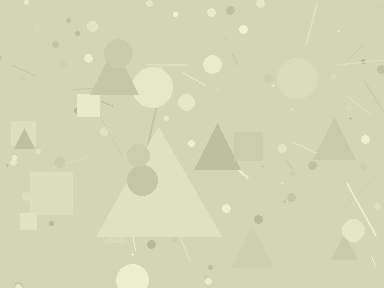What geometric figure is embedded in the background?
A triangle is embedded in the background.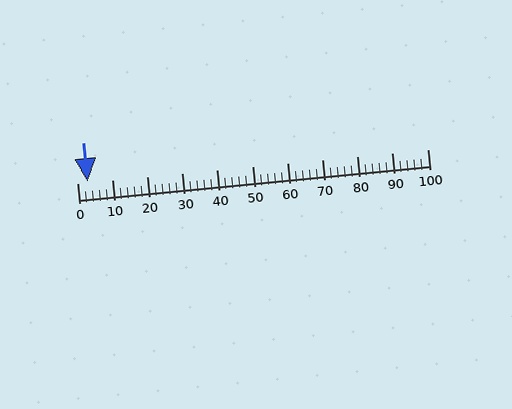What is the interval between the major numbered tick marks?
The major tick marks are spaced 10 units apart.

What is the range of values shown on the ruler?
The ruler shows values from 0 to 100.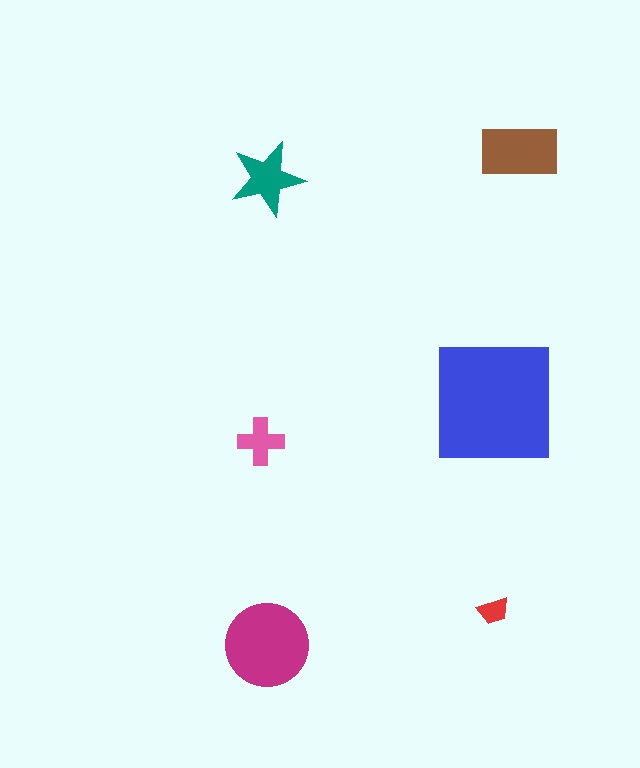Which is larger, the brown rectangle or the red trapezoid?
The brown rectangle.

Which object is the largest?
The blue square.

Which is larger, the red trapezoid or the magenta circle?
The magenta circle.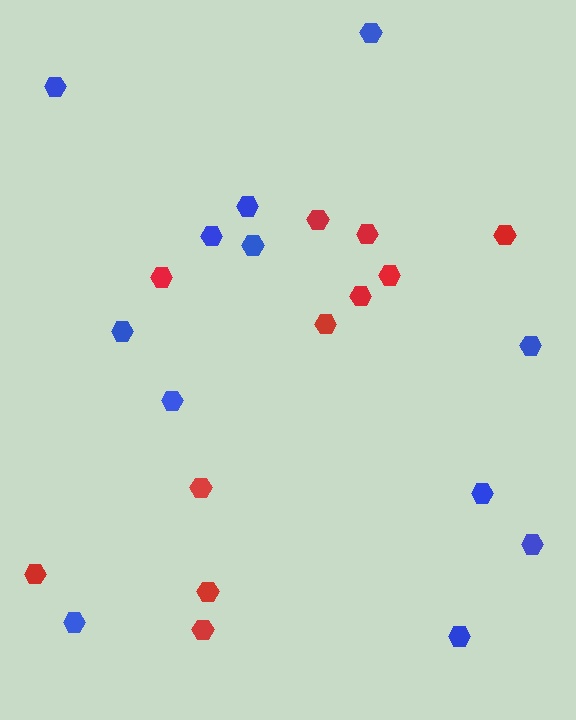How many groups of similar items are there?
There are 2 groups: one group of red hexagons (11) and one group of blue hexagons (12).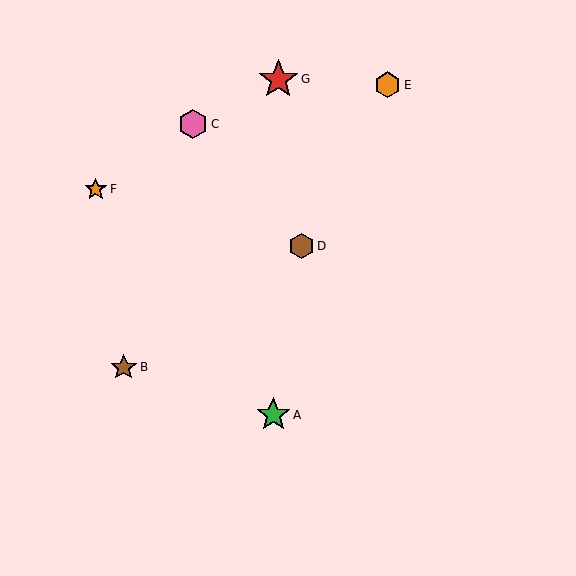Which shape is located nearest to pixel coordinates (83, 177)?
The orange star (labeled F) at (96, 189) is nearest to that location.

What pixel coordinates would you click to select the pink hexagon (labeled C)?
Click at (193, 124) to select the pink hexagon C.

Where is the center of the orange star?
The center of the orange star is at (96, 189).